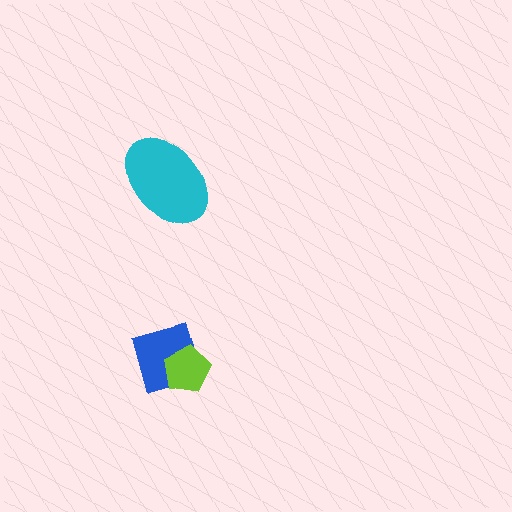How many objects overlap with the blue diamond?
1 object overlaps with the blue diamond.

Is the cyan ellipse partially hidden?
No, no other shape covers it.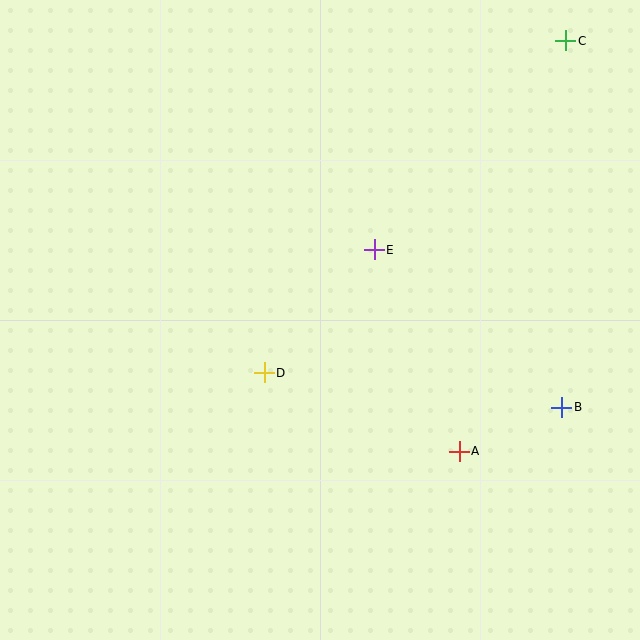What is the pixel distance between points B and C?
The distance between B and C is 367 pixels.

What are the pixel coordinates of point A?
Point A is at (459, 451).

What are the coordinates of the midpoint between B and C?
The midpoint between B and C is at (564, 224).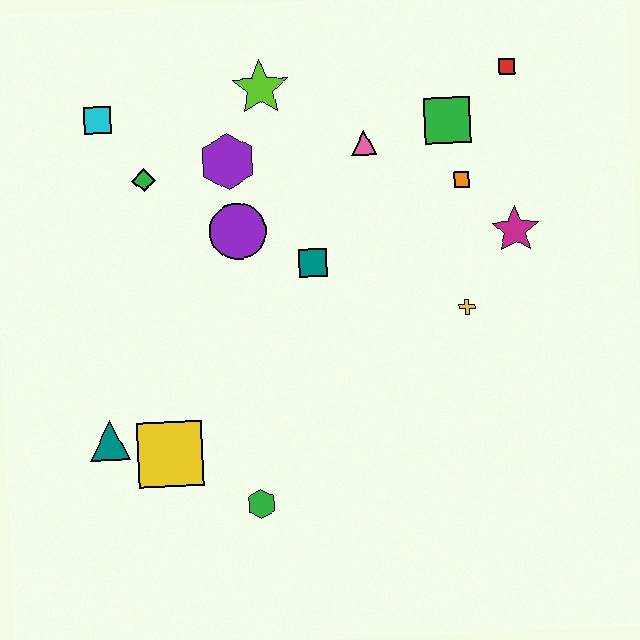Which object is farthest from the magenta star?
The teal triangle is farthest from the magenta star.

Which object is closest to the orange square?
The green square is closest to the orange square.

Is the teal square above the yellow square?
Yes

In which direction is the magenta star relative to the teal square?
The magenta star is to the right of the teal square.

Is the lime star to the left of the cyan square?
No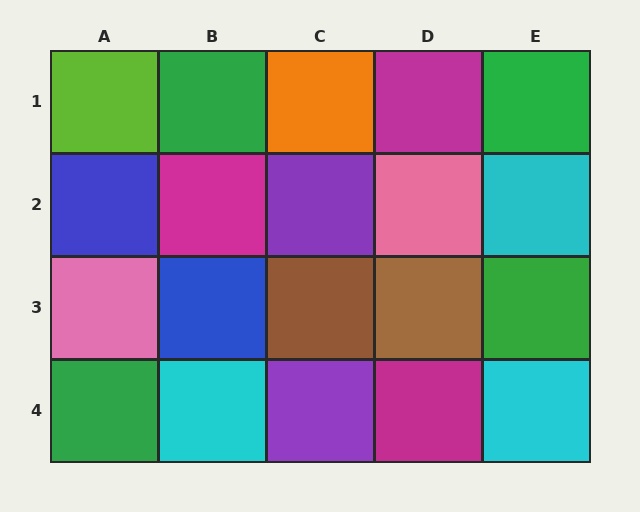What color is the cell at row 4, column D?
Magenta.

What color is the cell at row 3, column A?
Pink.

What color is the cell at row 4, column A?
Green.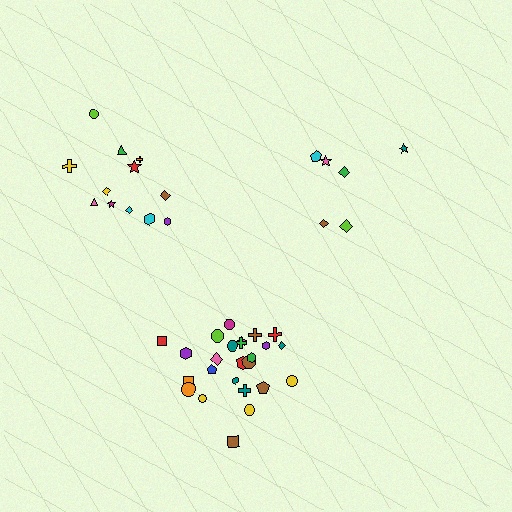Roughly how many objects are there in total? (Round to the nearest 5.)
Roughly 45 objects in total.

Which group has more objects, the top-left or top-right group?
The top-left group.